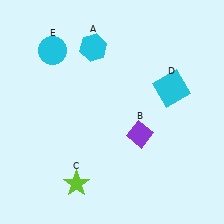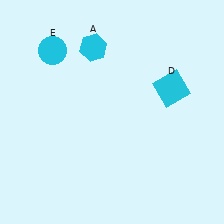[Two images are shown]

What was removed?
The lime star (C), the purple diamond (B) were removed in Image 2.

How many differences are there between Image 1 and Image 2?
There are 2 differences between the two images.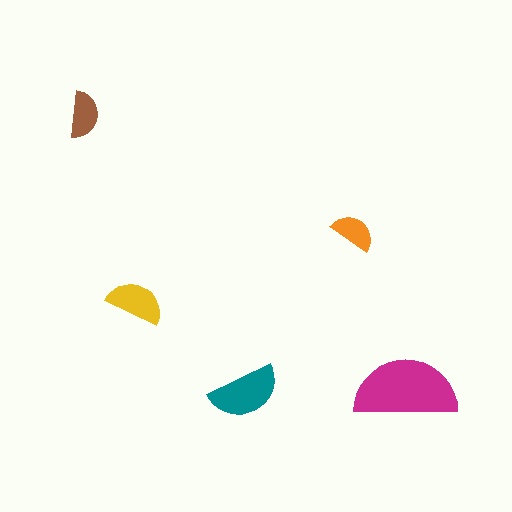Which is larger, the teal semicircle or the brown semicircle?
The teal one.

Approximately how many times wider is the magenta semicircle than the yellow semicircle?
About 2 times wider.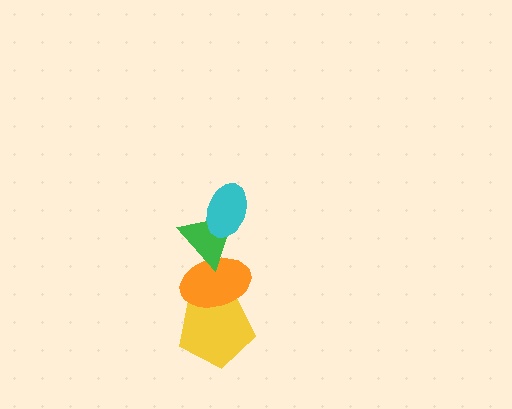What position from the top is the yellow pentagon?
The yellow pentagon is 4th from the top.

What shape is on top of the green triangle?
The cyan ellipse is on top of the green triangle.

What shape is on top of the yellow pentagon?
The orange ellipse is on top of the yellow pentagon.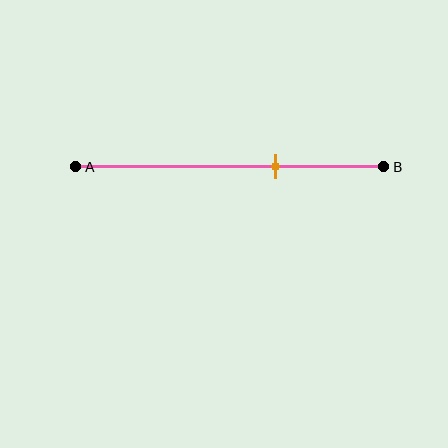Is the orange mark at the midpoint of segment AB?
No, the mark is at about 65% from A, not at the 50% midpoint.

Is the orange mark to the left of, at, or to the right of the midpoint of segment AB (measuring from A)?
The orange mark is to the right of the midpoint of segment AB.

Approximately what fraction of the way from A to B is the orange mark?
The orange mark is approximately 65% of the way from A to B.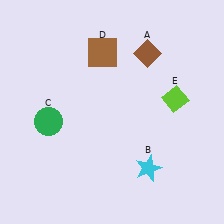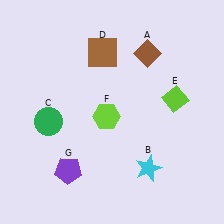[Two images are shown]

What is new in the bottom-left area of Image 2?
A purple pentagon (G) was added in the bottom-left area of Image 2.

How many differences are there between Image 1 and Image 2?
There are 2 differences between the two images.